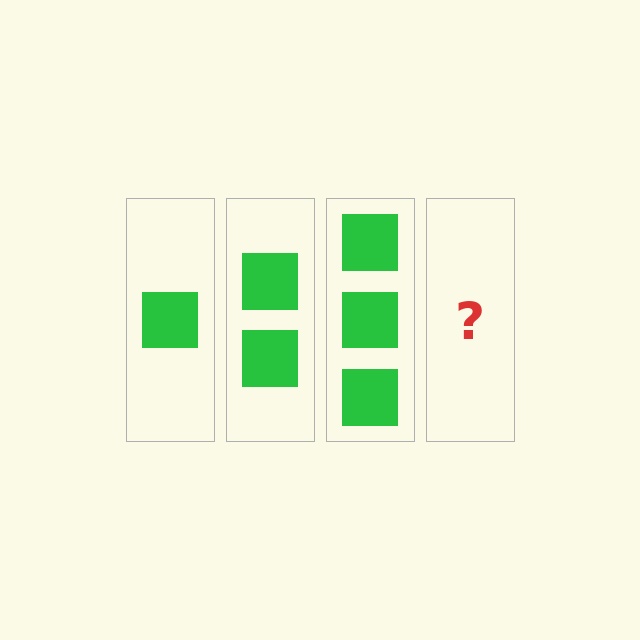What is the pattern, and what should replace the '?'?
The pattern is that each step adds one more square. The '?' should be 4 squares.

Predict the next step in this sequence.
The next step is 4 squares.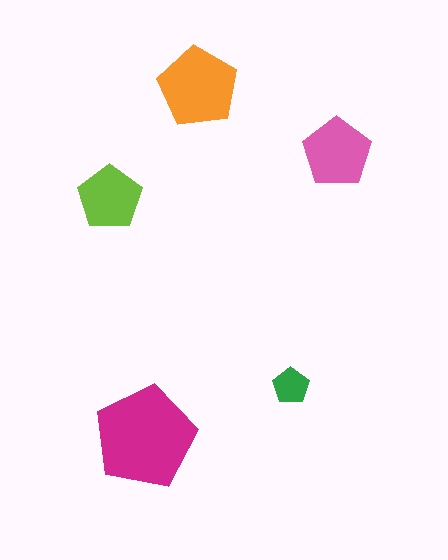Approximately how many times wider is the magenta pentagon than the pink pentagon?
About 1.5 times wider.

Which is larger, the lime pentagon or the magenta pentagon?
The magenta one.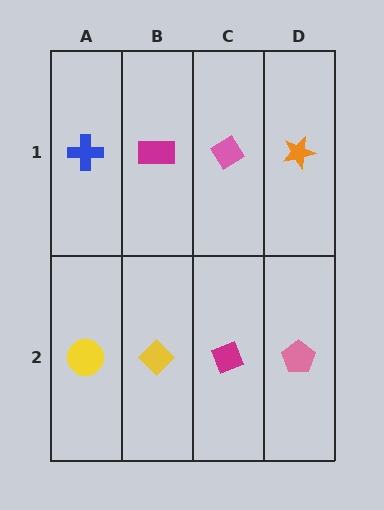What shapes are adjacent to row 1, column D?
A pink pentagon (row 2, column D), a pink diamond (row 1, column C).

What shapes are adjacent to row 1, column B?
A yellow diamond (row 2, column B), a blue cross (row 1, column A), a pink diamond (row 1, column C).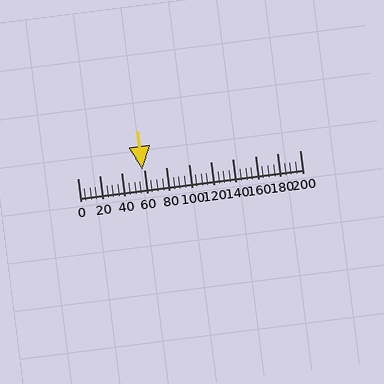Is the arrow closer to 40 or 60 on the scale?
The arrow is closer to 60.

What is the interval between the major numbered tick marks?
The major tick marks are spaced 20 units apart.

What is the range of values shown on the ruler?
The ruler shows values from 0 to 200.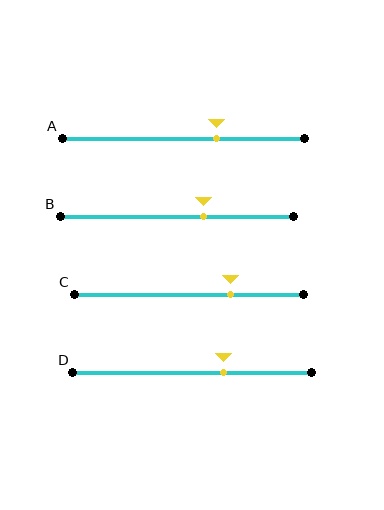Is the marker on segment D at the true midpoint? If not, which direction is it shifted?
No, the marker on segment D is shifted to the right by about 13% of the segment length.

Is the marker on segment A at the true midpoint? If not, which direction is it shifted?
No, the marker on segment A is shifted to the right by about 14% of the segment length.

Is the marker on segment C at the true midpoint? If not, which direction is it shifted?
No, the marker on segment C is shifted to the right by about 18% of the segment length.